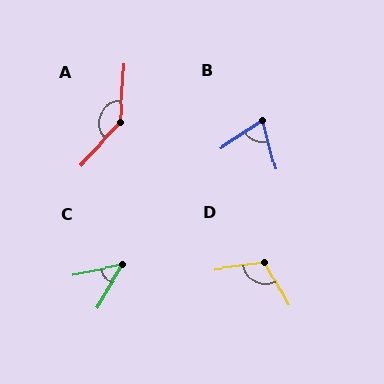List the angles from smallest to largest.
C (48°), B (71°), D (111°), A (140°).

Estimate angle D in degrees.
Approximately 111 degrees.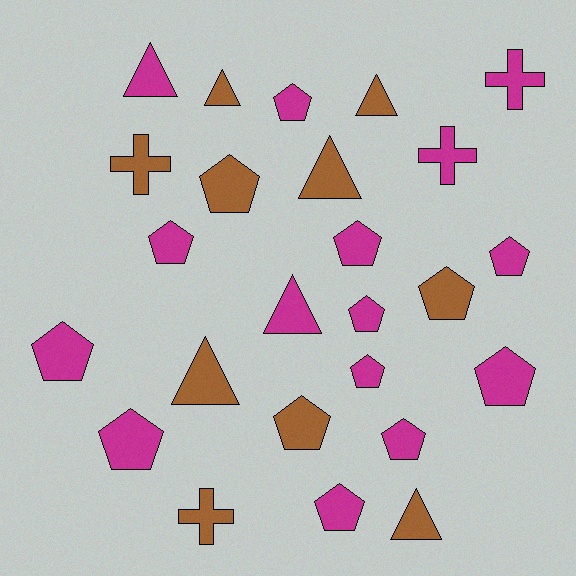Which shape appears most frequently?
Pentagon, with 14 objects.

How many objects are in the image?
There are 25 objects.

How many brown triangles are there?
There are 5 brown triangles.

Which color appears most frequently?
Magenta, with 15 objects.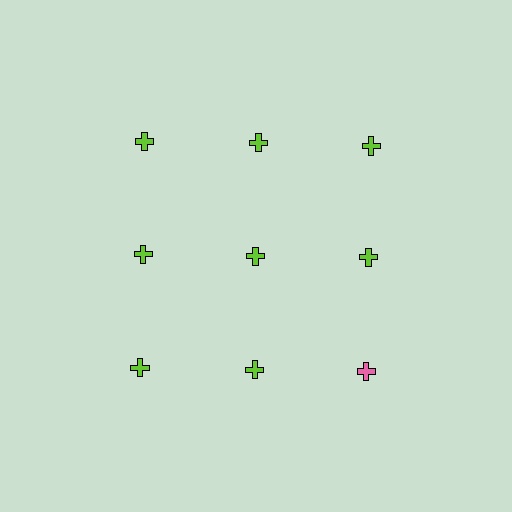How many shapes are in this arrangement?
There are 9 shapes arranged in a grid pattern.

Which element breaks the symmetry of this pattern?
The pink cross in the third row, center column breaks the symmetry. All other shapes are lime crosses.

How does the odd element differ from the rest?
It has a different color: pink instead of lime.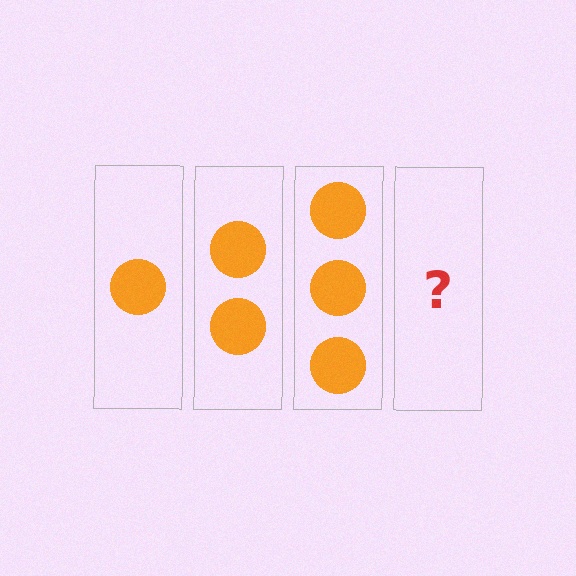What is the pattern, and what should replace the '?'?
The pattern is that each step adds one more circle. The '?' should be 4 circles.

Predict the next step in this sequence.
The next step is 4 circles.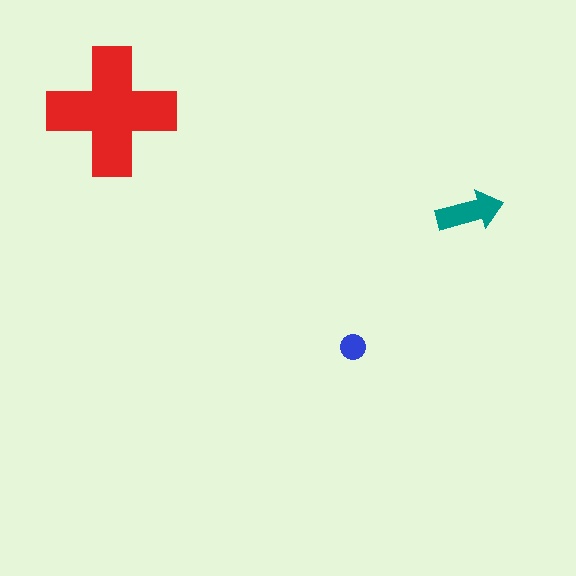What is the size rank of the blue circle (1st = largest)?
3rd.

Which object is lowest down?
The blue circle is bottommost.